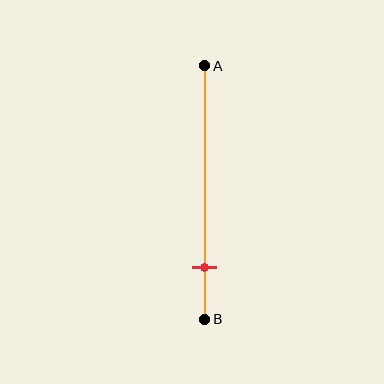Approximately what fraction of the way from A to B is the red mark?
The red mark is approximately 80% of the way from A to B.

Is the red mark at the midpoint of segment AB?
No, the mark is at about 80% from A, not at the 50% midpoint.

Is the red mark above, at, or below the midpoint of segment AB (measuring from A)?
The red mark is below the midpoint of segment AB.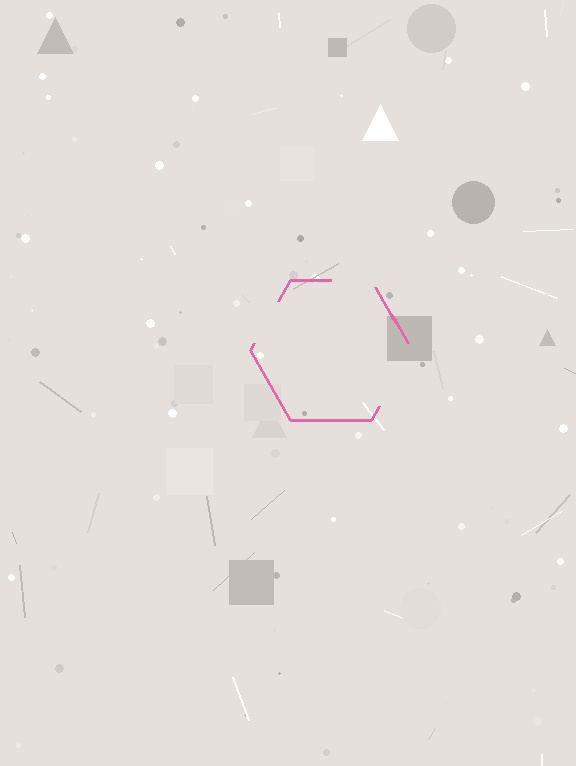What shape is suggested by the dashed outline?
The dashed outline suggests a hexagon.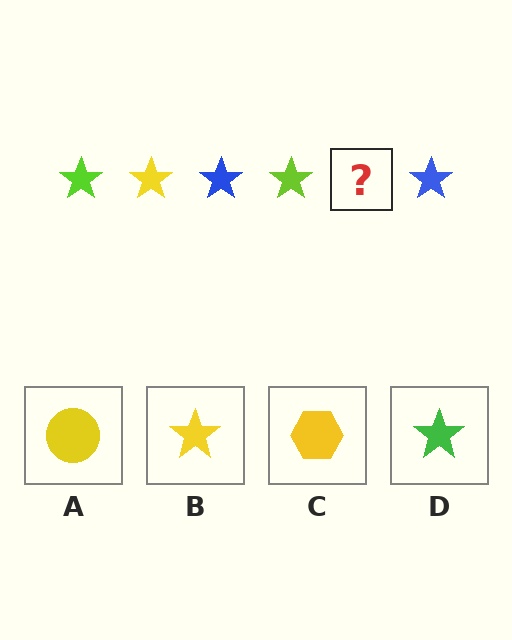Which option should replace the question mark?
Option B.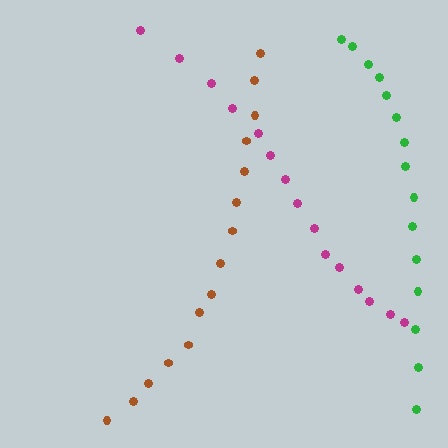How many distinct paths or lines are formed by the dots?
There are 3 distinct paths.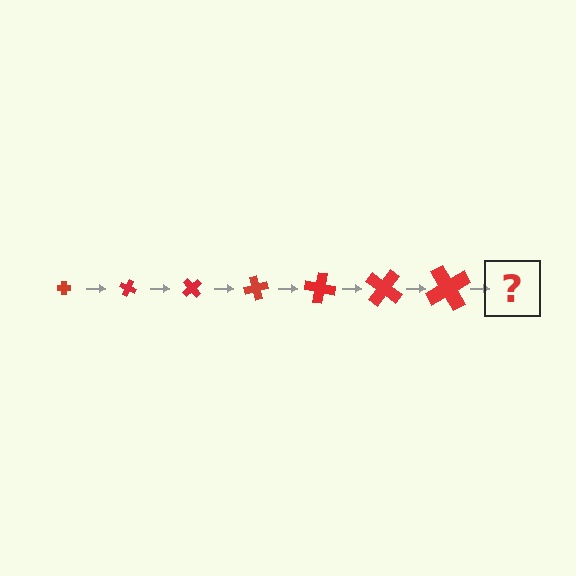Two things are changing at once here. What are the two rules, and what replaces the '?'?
The two rules are that the cross grows larger each step and it rotates 25 degrees each step. The '?' should be a cross, larger than the previous one and rotated 175 degrees from the start.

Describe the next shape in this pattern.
It should be a cross, larger than the previous one and rotated 175 degrees from the start.